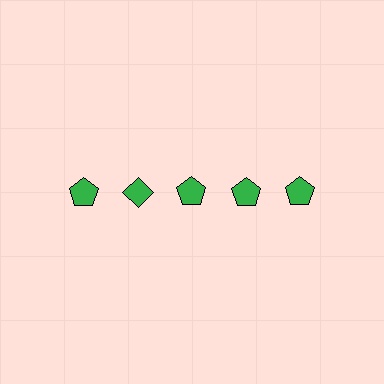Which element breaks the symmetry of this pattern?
The green diamond in the top row, second from left column breaks the symmetry. All other shapes are green pentagons.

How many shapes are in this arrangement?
There are 5 shapes arranged in a grid pattern.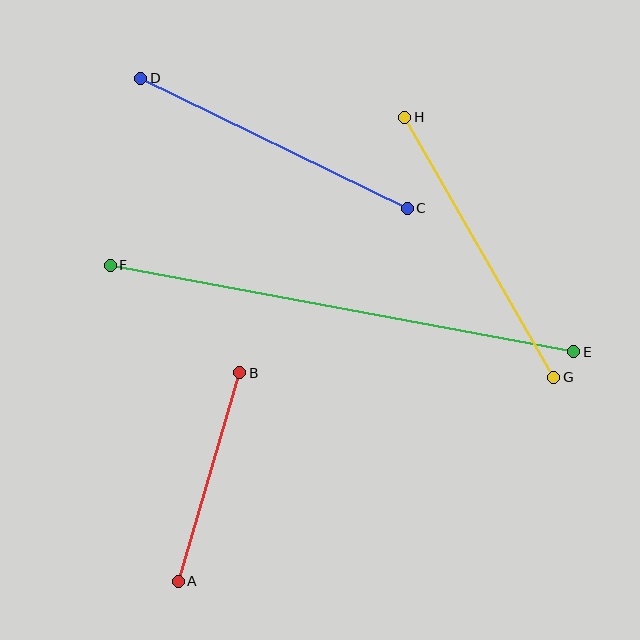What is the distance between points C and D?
The distance is approximately 296 pixels.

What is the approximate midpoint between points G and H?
The midpoint is at approximately (479, 247) pixels.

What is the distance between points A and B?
The distance is approximately 217 pixels.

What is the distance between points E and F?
The distance is approximately 472 pixels.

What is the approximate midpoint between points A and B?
The midpoint is at approximately (209, 477) pixels.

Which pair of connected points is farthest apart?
Points E and F are farthest apart.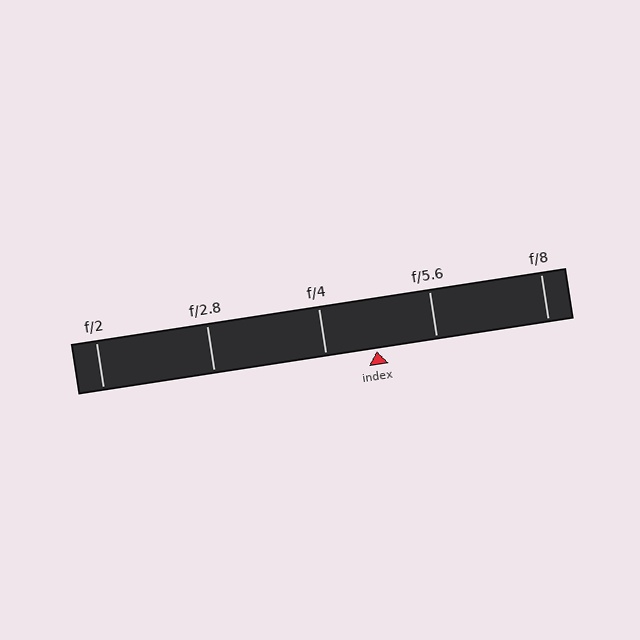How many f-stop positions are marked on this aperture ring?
There are 5 f-stop positions marked.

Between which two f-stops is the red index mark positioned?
The index mark is between f/4 and f/5.6.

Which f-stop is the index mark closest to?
The index mark is closest to f/4.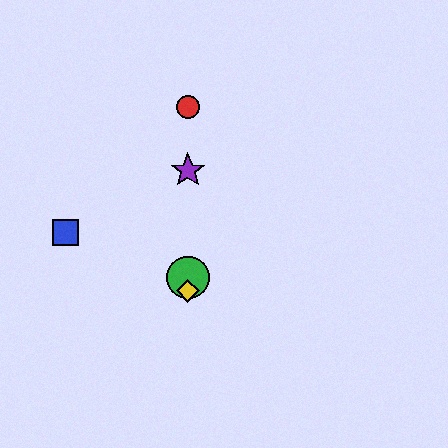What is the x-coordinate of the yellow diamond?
The yellow diamond is at x≈188.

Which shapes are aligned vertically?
The red circle, the green circle, the yellow diamond, the purple star are aligned vertically.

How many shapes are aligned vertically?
4 shapes (the red circle, the green circle, the yellow diamond, the purple star) are aligned vertically.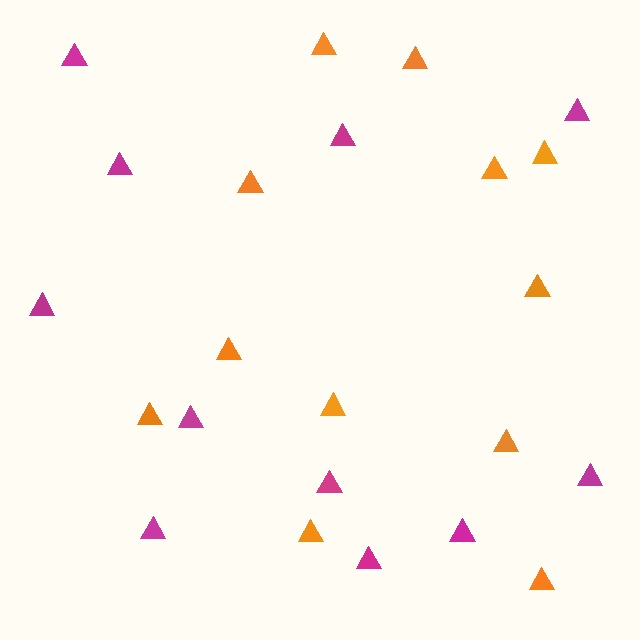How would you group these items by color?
There are 2 groups: one group of orange triangles (12) and one group of magenta triangles (11).